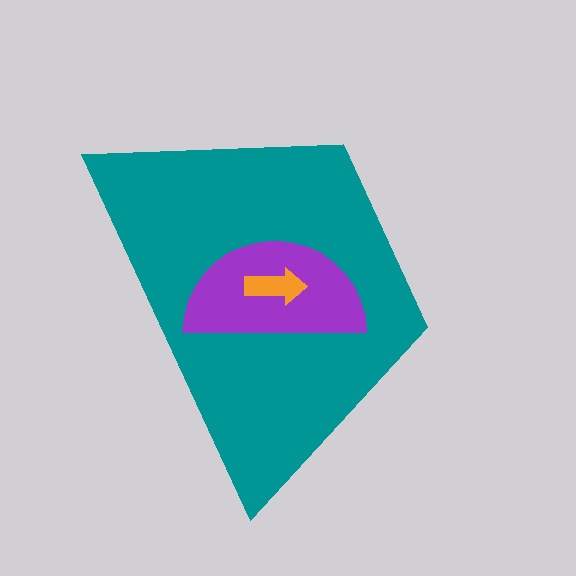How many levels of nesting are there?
3.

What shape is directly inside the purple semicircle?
The orange arrow.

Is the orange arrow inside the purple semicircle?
Yes.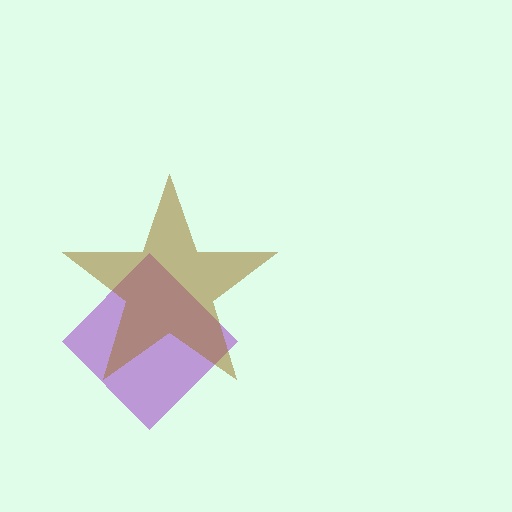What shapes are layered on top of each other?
The layered shapes are: a purple diamond, a brown star.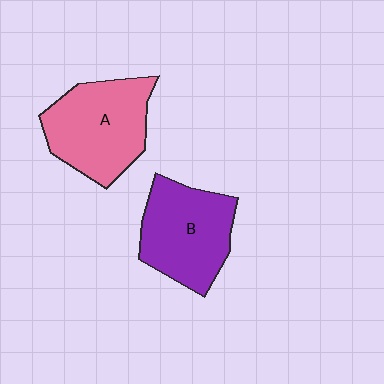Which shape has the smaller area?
Shape B (purple).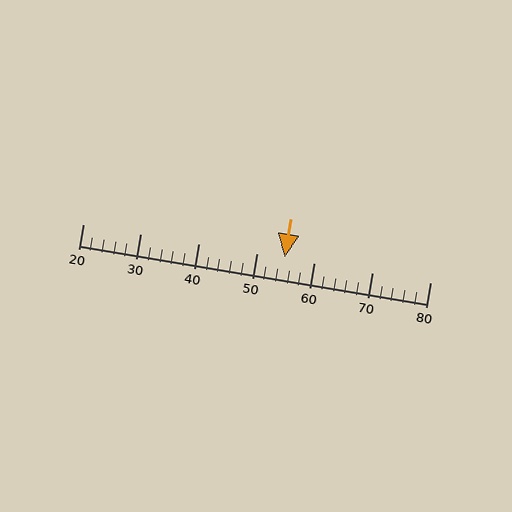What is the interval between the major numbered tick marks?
The major tick marks are spaced 10 units apart.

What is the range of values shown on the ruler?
The ruler shows values from 20 to 80.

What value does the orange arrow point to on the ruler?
The orange arrow points to approximately 55.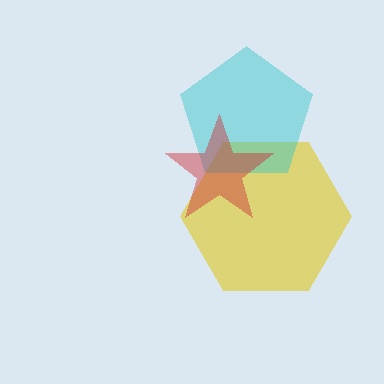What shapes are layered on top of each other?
The layered shapes are: a yellow hexagon, a cyan pentagon, a red star.